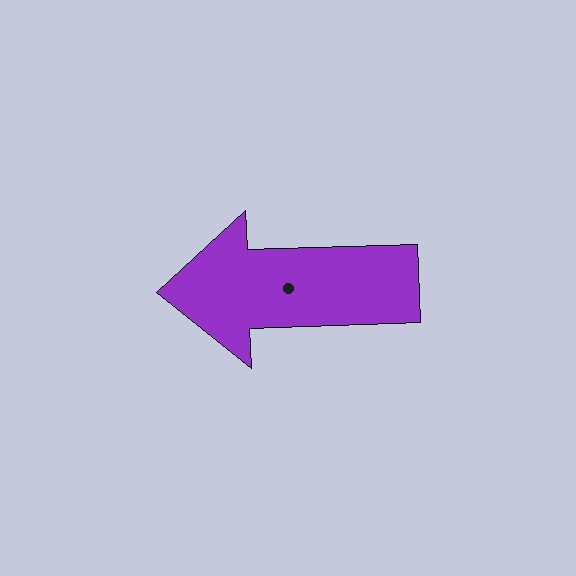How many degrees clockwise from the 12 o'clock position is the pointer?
Approximately 268 degrees.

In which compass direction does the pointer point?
West.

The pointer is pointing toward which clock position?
Roughly 9 o'clock.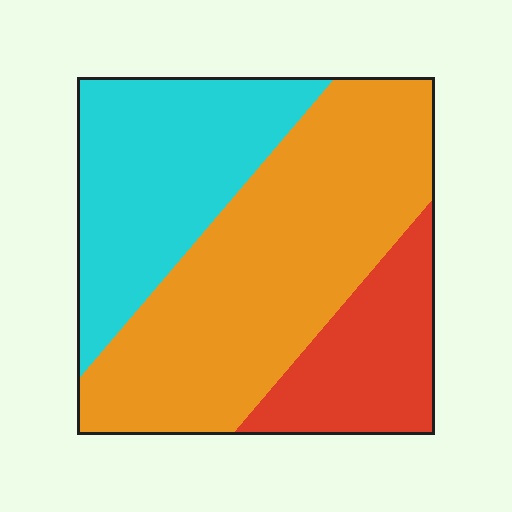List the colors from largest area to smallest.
From largest to smallest: orange, cyan, red.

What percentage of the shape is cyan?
Cyan covers 31% of the shape.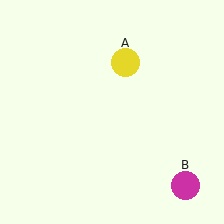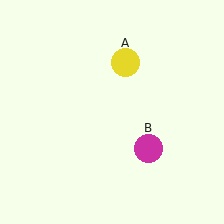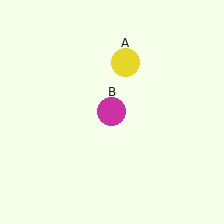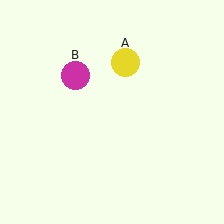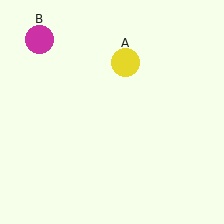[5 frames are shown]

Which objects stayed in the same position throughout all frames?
Yellow circle (object A) remained stationary.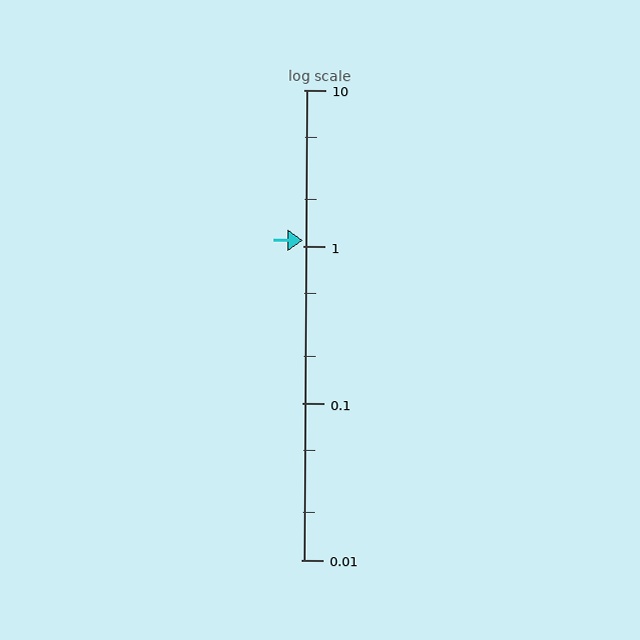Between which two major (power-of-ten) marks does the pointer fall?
The pointer is between 1 and 10.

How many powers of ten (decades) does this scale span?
The scale spans 3 decades, from 0.01 to 10.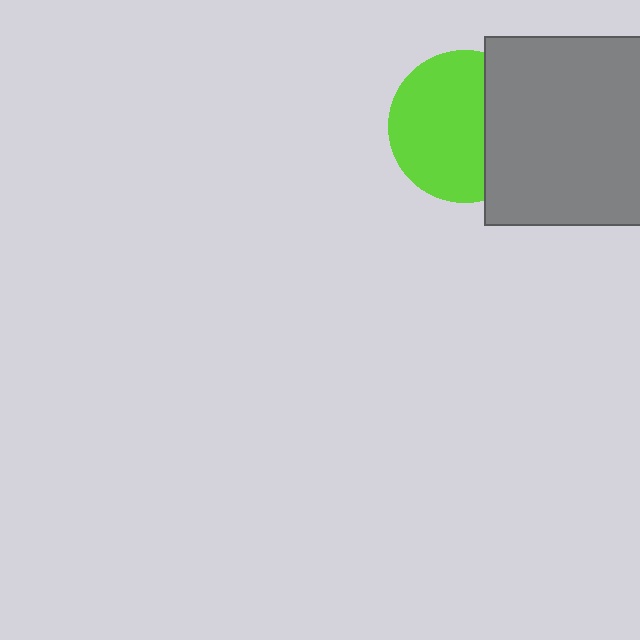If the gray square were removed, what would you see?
You would see the complete lime circle.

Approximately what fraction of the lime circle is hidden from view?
Roughly 35% of the lime circle is hidden behind the gray square.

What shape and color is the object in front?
The object in front is a gray square.